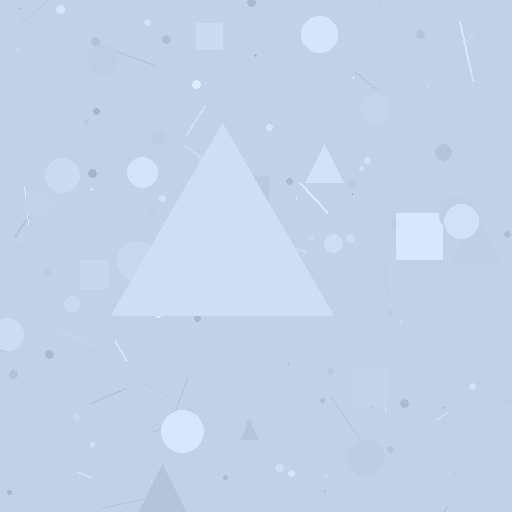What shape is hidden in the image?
A triangle is hidden in the image.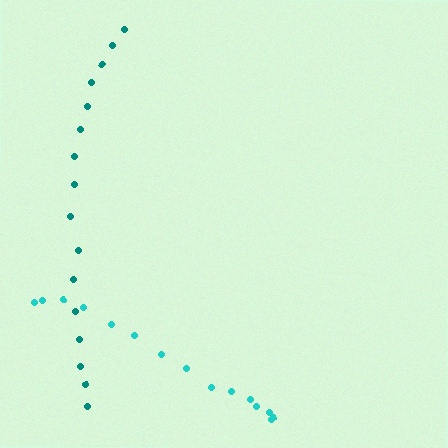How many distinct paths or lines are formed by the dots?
There are 2 distinct paths.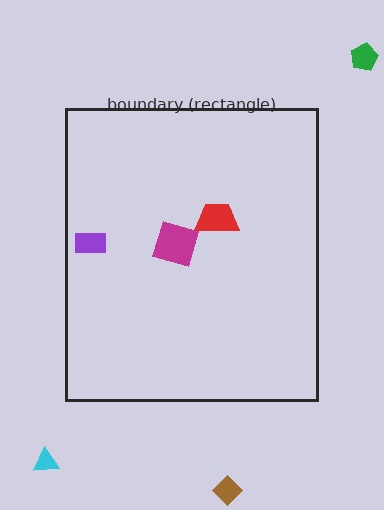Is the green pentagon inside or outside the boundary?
Outside.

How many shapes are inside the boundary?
3 inside, 3 outside.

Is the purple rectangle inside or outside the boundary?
Inside.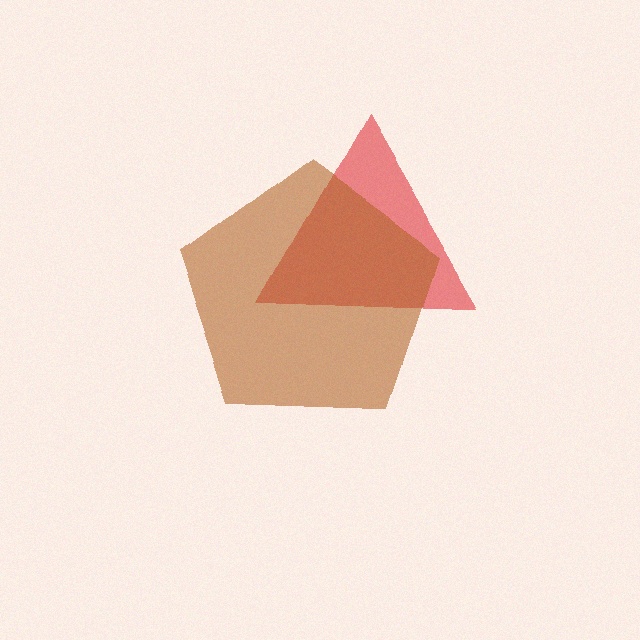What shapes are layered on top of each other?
The layered shapes are: a red triangle, a brown pentagon.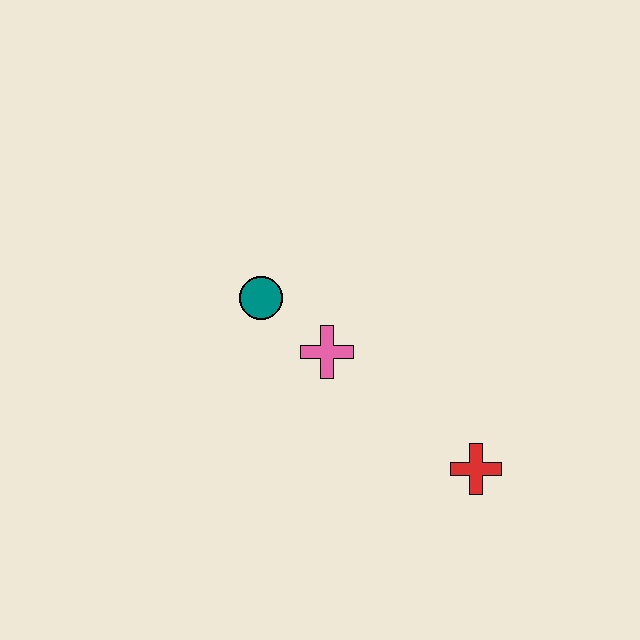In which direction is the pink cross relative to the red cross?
The pink cross is to the left of the red cross.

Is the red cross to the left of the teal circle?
No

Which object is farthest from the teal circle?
The red cross is farthest from the teal circle.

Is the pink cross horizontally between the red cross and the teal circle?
Yes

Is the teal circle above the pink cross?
Yes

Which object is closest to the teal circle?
The pink cross is closest to the teal circle.